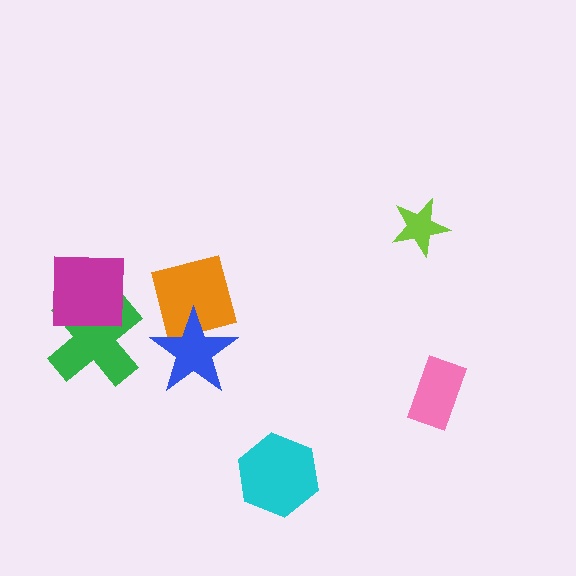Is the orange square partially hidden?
Yes, it is partially covered by another shape.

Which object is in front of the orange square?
The blue star is in front of the orange square.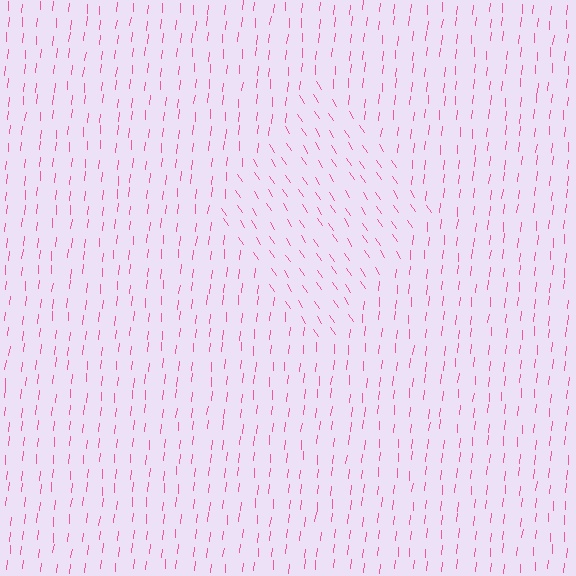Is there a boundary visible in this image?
Yes, there is a texture boundary formed by a change in line orientation.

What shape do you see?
I see a diamond.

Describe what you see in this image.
The image is filled with small pink line segments. A diamond region in the image has lines oriented differently from the surrounding lines, creating a visible texture boundary.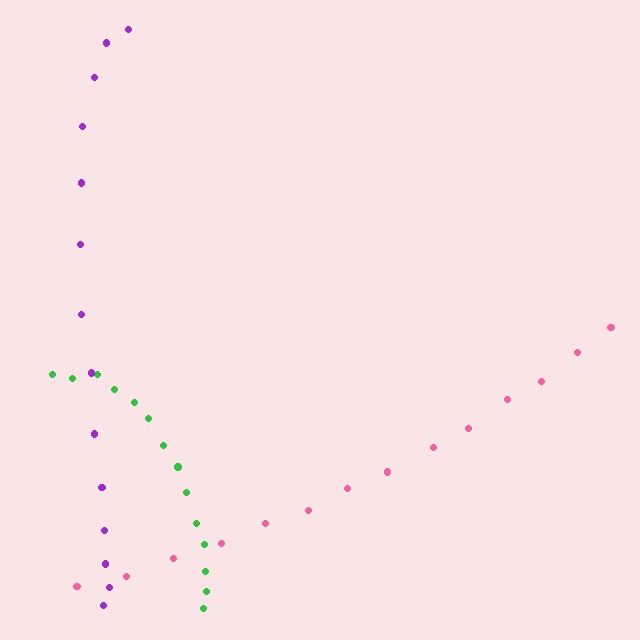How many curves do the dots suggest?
There are 3 distinct paths.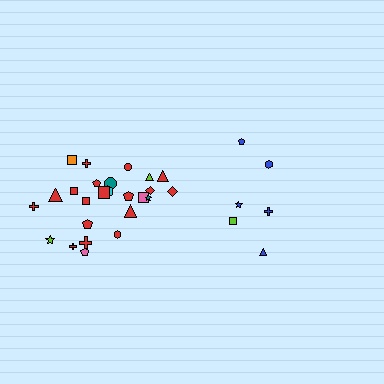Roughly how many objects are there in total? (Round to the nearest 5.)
Roughly 30 objects in total.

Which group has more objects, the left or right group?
The left group.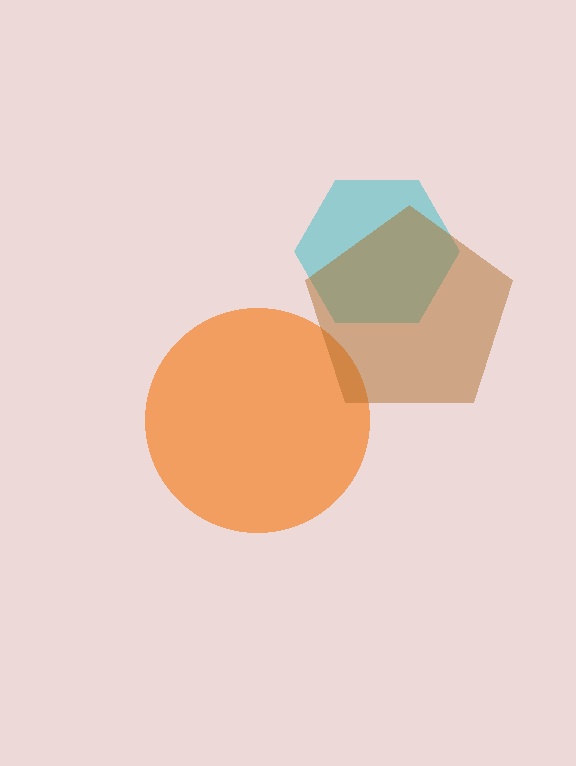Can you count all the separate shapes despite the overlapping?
Yes, there are 3 separate shapes.